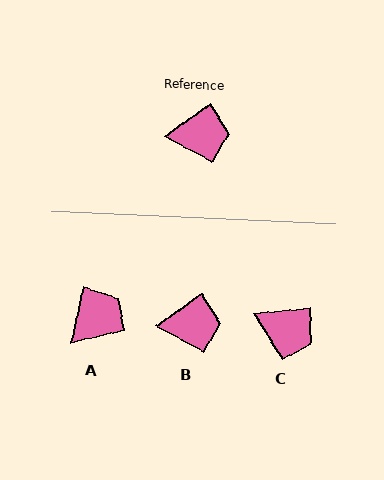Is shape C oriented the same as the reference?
No, it is off by about 31 degrees.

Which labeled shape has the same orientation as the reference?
B.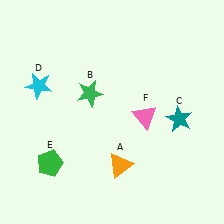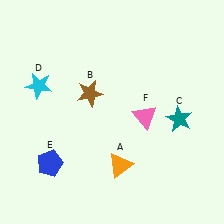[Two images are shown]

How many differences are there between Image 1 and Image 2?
There are 2 differences between the two images.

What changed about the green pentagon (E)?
In Image 1, E is green. In Image 2, it changed to blue.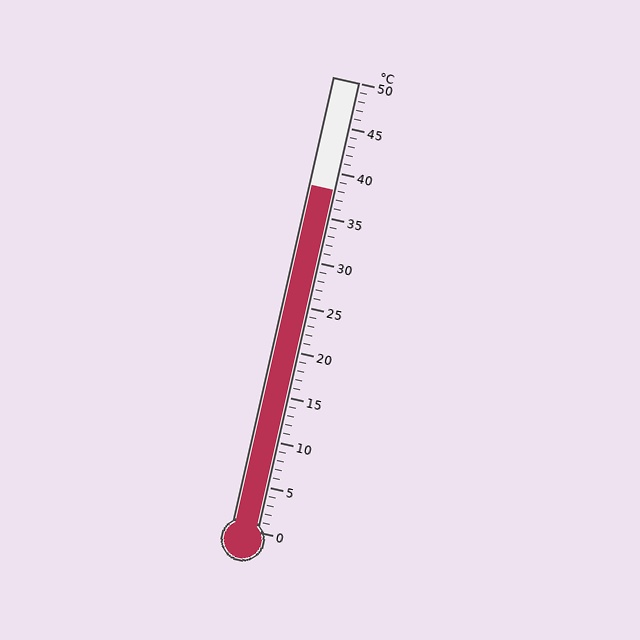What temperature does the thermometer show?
The thermometer shows approximately 38°C.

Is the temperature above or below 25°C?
The temperature is above 25°C.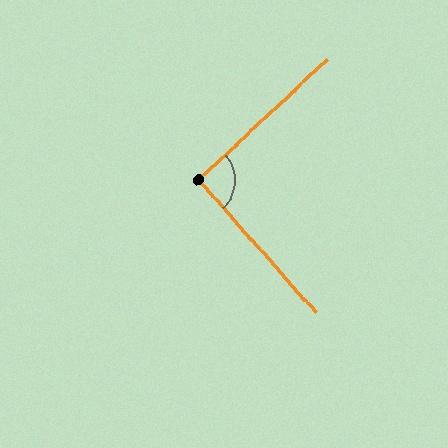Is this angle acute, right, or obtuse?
It is approximately a right angle.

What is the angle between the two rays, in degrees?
Approximately 91 degrees.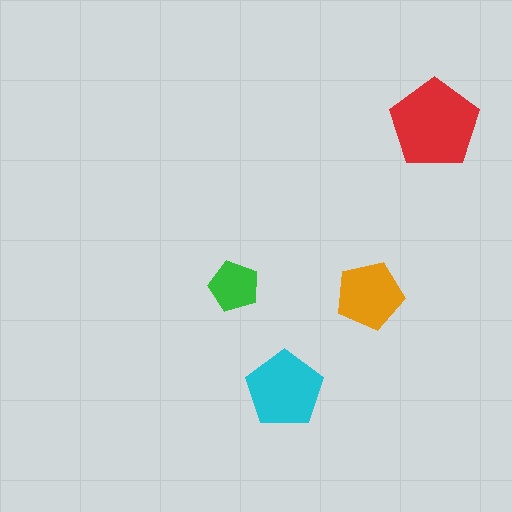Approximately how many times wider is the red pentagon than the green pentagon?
About 2 times wider.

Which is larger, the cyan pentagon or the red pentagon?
The red one.